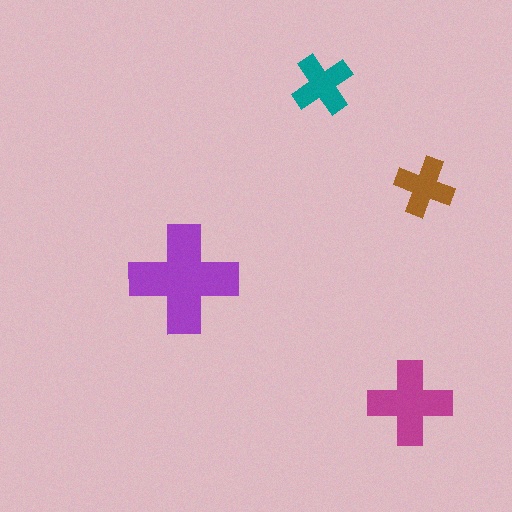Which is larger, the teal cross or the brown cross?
The teal one.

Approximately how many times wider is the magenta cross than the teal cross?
About 1.5 times wider.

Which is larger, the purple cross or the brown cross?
The purple one.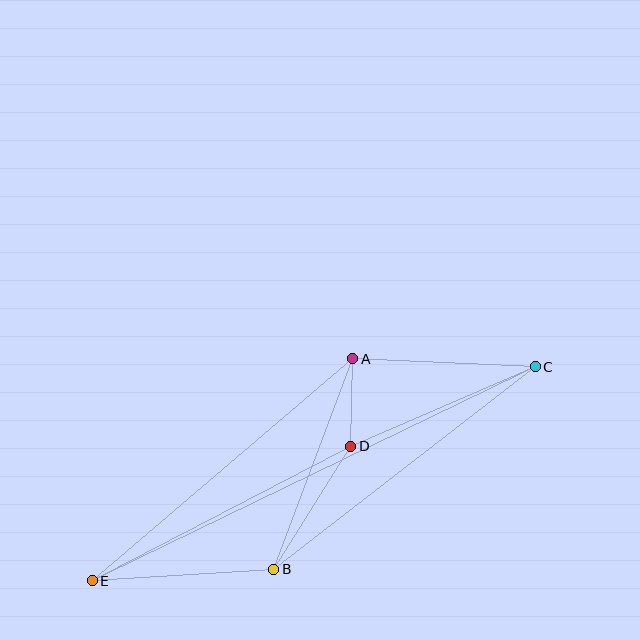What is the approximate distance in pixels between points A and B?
The distance between A and B is approximately 225 pixels.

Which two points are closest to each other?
Points A and D are closest to each other.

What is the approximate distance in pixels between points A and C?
The distance between A and C is approximately 182 pixels.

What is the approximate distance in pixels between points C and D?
The distance between C and D is approximately 201 pixels.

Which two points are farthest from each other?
Points C and E are farthest from each other.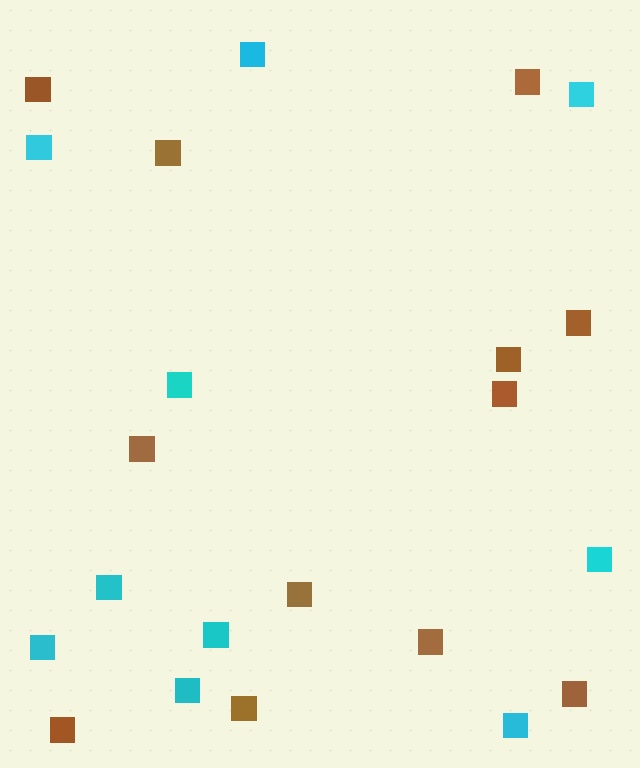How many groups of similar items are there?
There are 2 groups: one group of brown squares (12) and one group of cyan squares (10).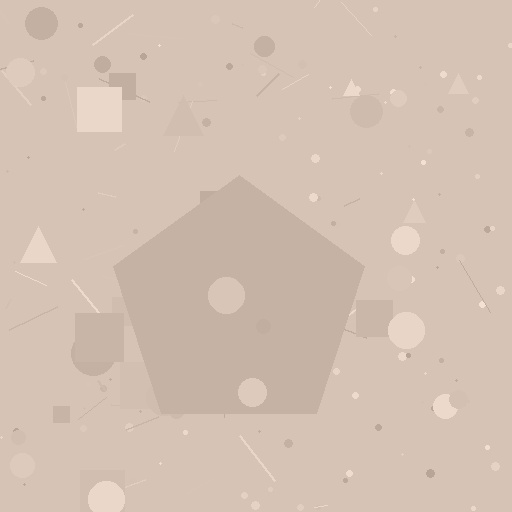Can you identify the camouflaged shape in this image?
The camouflaged shape is a pentagon.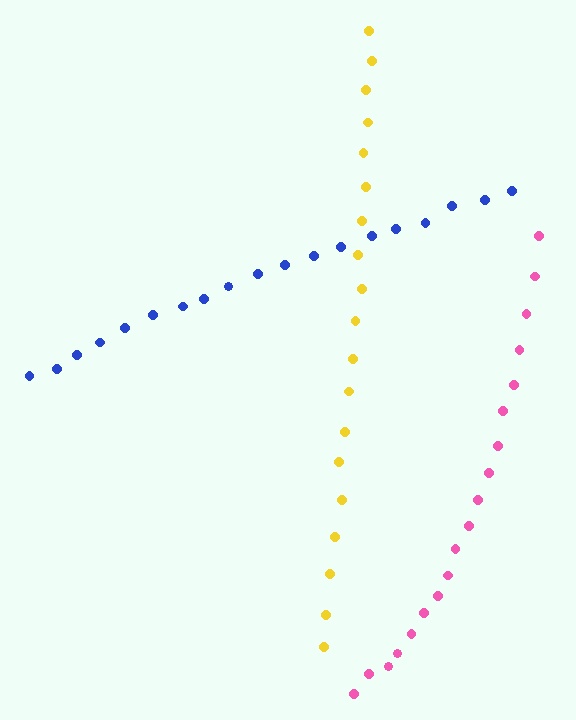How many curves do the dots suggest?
There are 3 distinct paths.